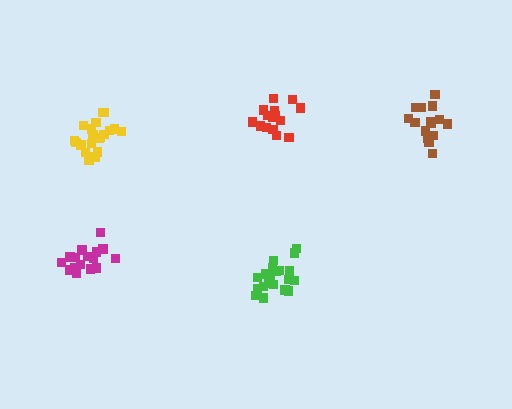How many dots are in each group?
Group 1: 20 dots, Group 2: 15 dots, Group 3: 21 dots, Group 4: 15 dots, Group 5: 17 dots (88 total).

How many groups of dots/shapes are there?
There are 5 groups.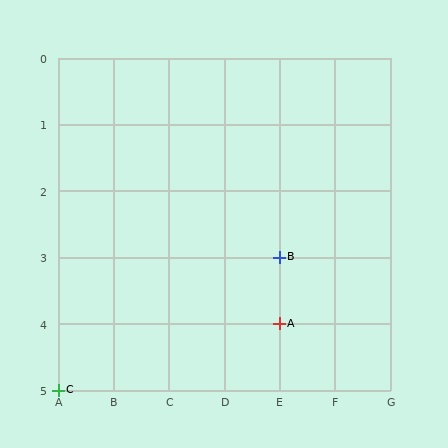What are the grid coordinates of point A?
Point A is at grid coordinates (E, 4).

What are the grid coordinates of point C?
Point C is at grid coordinates (A, 5).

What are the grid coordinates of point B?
Point B is at grid coordinates (E, 3).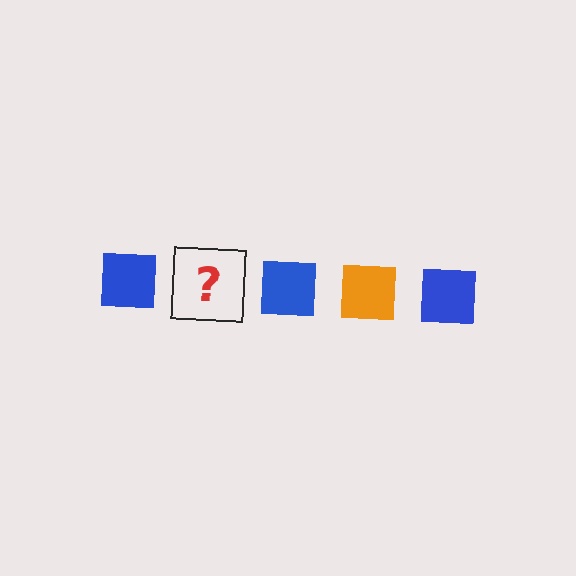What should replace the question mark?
The question mark should be replaced with an orange square.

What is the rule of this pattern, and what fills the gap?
The rule is that the pattern cycles through blue, orange squares. The gap should be filled with an orange square.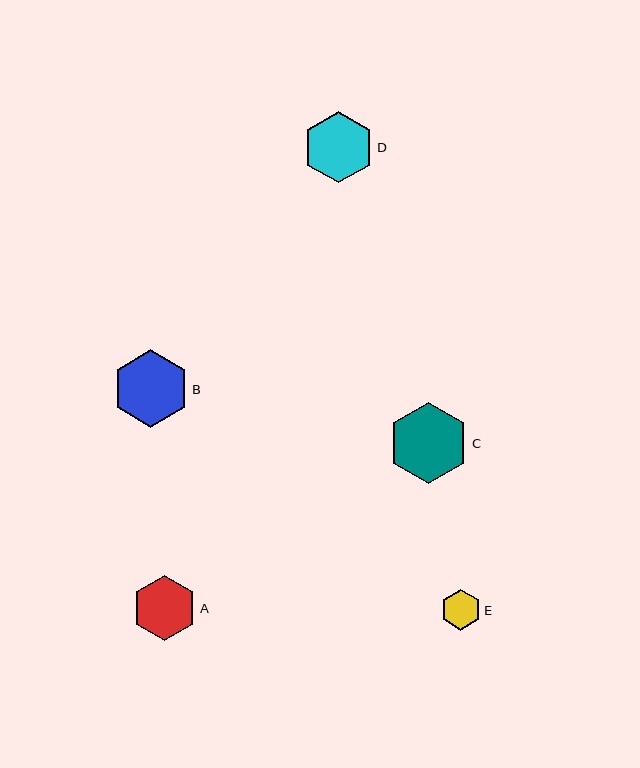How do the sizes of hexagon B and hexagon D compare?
Hexagon B and hexagon D are approximately the same size.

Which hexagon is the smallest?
Hexagon E is the smallest with a size of approximately 41 pixels.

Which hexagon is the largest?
Hexagon C is the largest with a size of approximately 80 pixels.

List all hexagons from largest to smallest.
From largest to smallest: C, B, D, A, E.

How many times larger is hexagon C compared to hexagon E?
Hexagon C is approximately 2.0 times the size of hexagon E.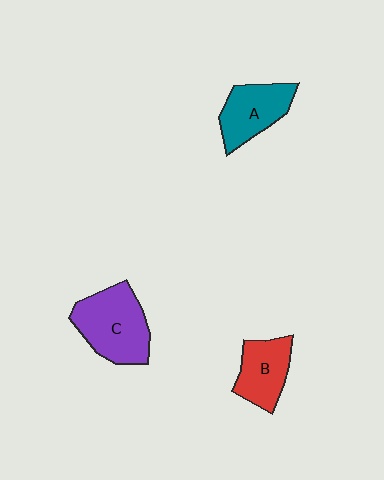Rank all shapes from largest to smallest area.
From largest to smallest: C (purple), A (teal), B (red).